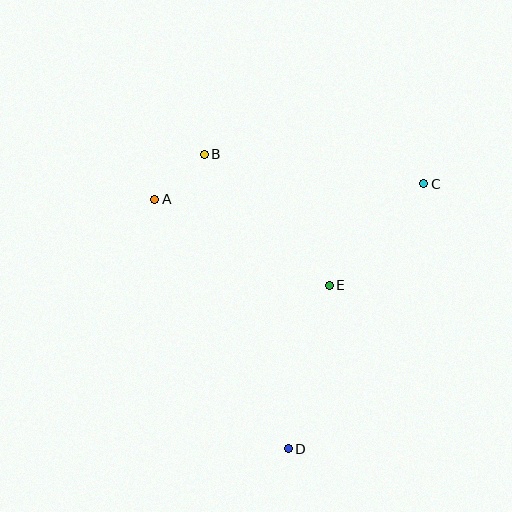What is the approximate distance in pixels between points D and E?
The distance between D and E is approximately 168 pixels.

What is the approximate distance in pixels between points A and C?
The distance between A and C is approximately 269 pixels.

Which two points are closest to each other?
Points A and B are closest to each other.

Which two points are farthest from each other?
Points B and D are farthest from each other.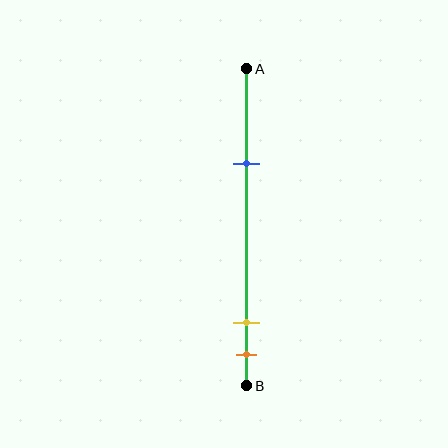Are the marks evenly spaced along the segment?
No, the marks are not evenly spaced.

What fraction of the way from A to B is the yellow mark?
The yellow mark is approximately 80% (0.8) of the way from A to B.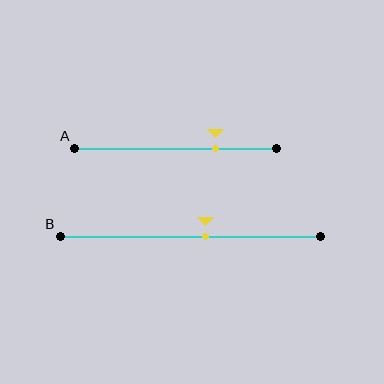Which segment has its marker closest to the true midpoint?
Segment B has its marker closest to the true midpoint.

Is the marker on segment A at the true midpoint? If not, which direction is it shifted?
No, the marker on segment A is shifted to the right by about 20% of the segment length.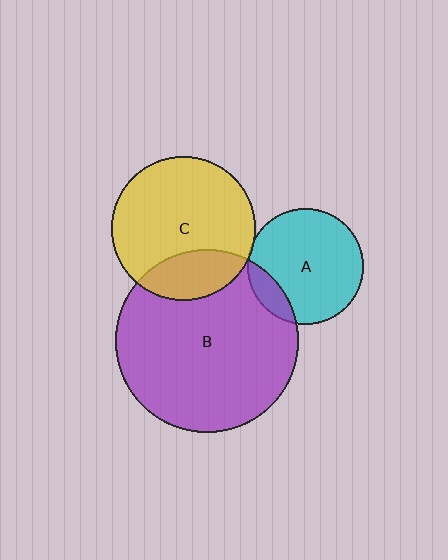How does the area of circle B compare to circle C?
Approximately 1.6 times.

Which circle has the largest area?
Circle B (purple).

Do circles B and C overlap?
Yes.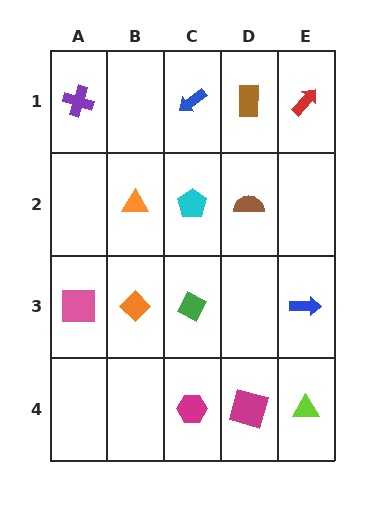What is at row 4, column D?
A magenta square.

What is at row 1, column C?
A blue arrow.